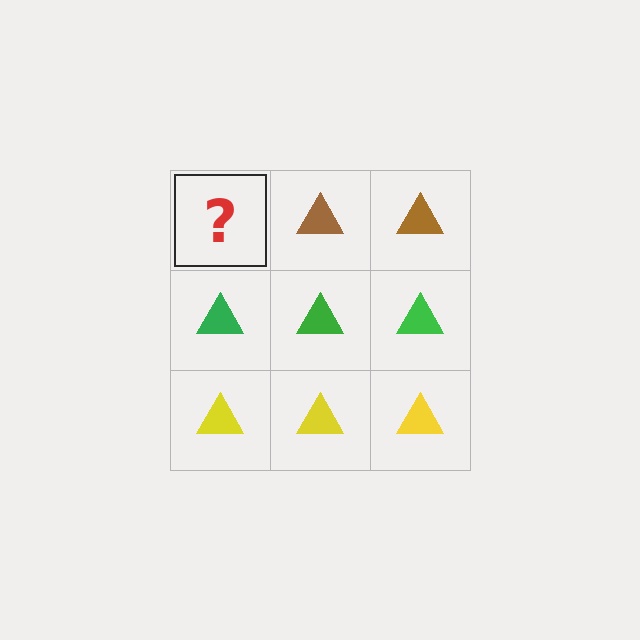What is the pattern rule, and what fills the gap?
The rule is that each row has a consistent color. The gap should be filled with a brown triangle.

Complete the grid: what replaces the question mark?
The question mark should be replaced with a brown triangle.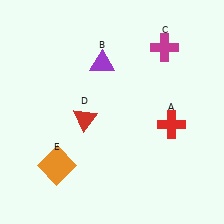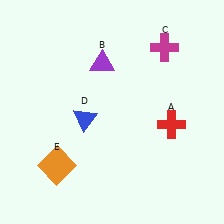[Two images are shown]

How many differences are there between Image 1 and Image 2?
There is 1 difference between the two images.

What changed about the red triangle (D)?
In Image 1, D is red. In Image 2, it changed to blue.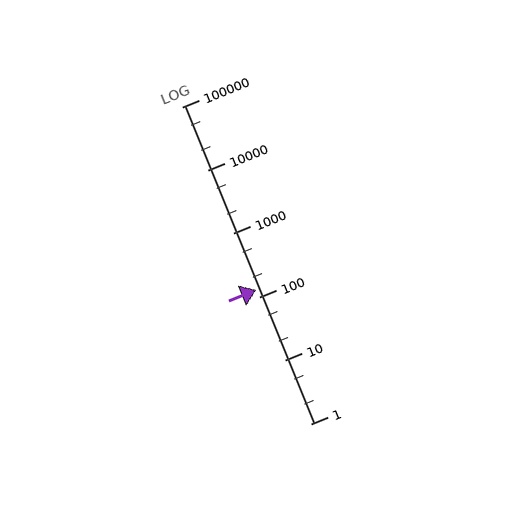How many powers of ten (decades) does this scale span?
The scale spans 5 decades, from 1 to 100000.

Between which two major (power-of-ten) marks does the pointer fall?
The pointer is between 100 and 1000.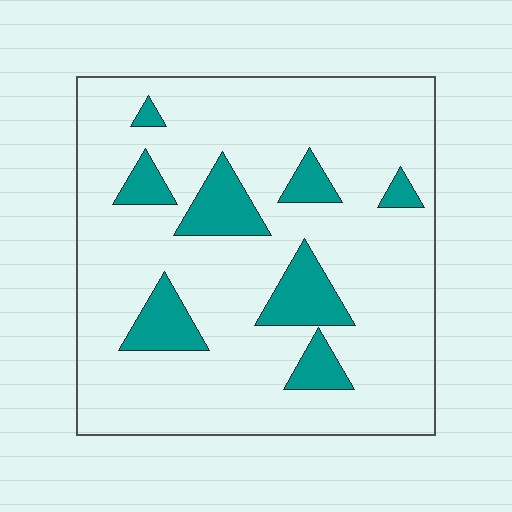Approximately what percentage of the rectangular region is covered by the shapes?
Approximately 15%.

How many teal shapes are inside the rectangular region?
8.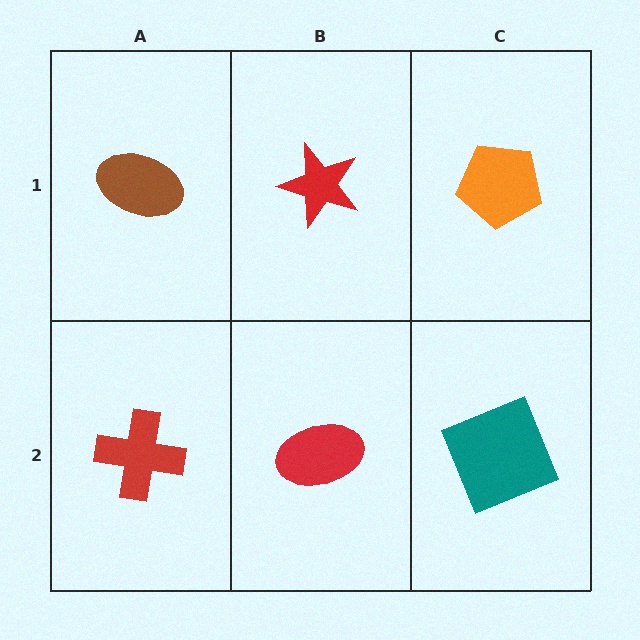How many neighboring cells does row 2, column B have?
3.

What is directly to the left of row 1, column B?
A brown ellipse.